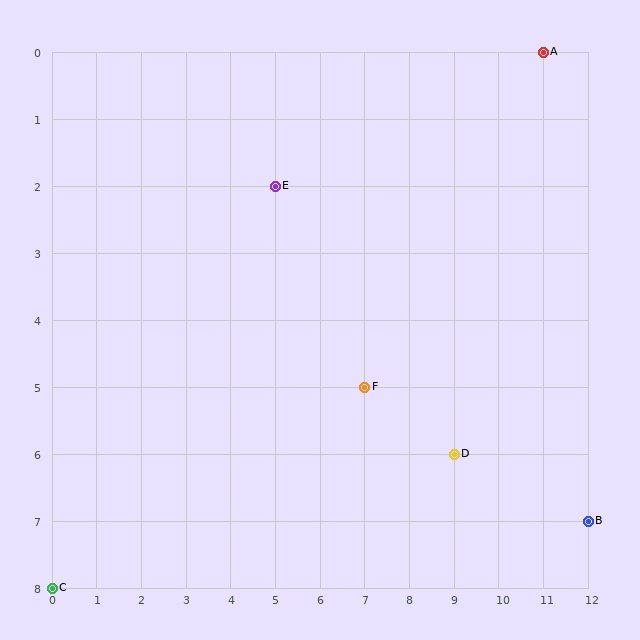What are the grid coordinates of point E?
Point E is at grid coordinates (5, 2).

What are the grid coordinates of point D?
Point D is at grid coordinates (9, 6).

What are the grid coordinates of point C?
Point C is at grid coordinates (0, 8).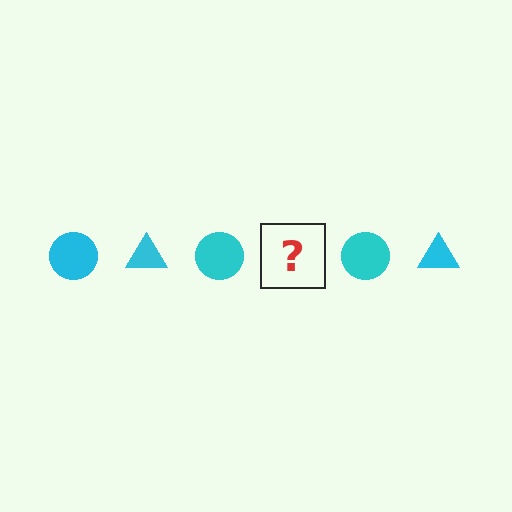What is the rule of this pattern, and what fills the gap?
The rule is that the pattern cycles through circle, triangle shapes in cyan. The gap should be filled with a cyan triangle.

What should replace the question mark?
The question mark should be replaced with a cyan triangle.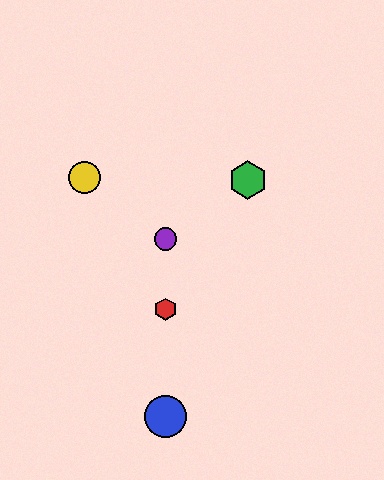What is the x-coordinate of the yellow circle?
The yellow circle is at x≈84.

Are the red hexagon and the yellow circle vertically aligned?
No, the red hexagon is at x≈166 and the yellow circle is at x≈84.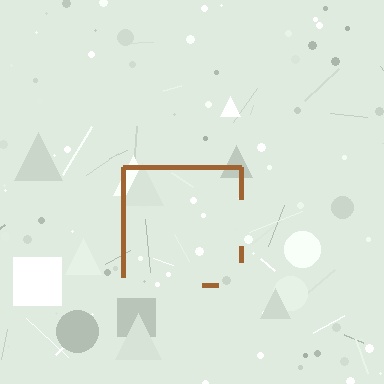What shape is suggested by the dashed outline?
The dashed outline suggests a square.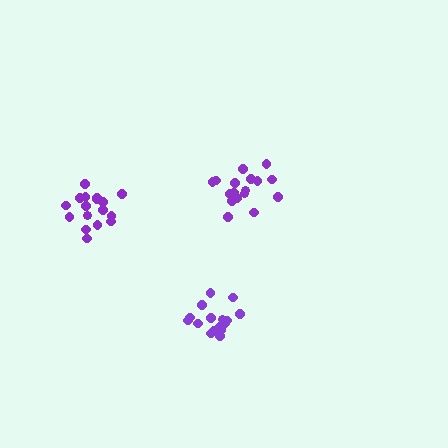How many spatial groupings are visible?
There are 3 spatial groupings.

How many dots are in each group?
Group 1: 17 dots, Group 2: 17 dots, Group 3: 18 dots (52 total).